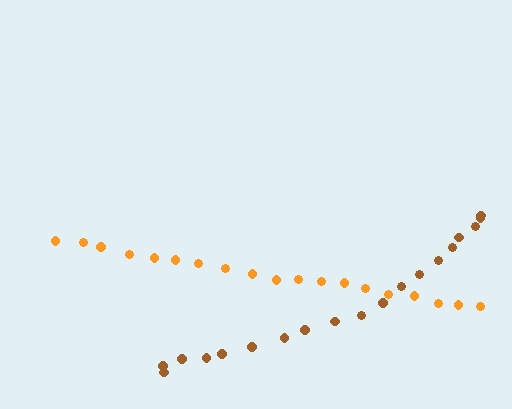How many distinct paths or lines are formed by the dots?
There are 2 distinct paths.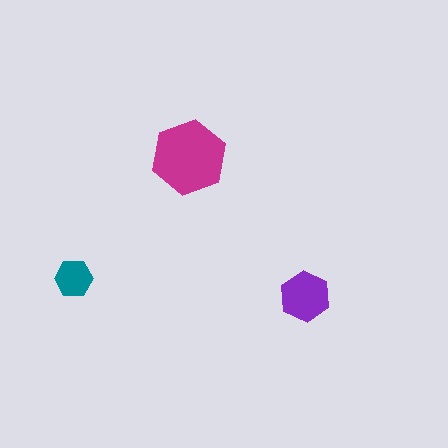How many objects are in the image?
There are 3 objects in the image.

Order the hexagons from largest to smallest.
the magenta one, the purple one, the teal one.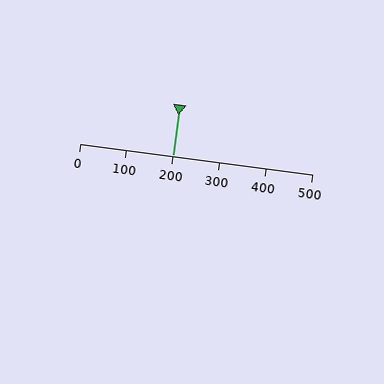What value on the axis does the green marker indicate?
The marker indicates approximately 200.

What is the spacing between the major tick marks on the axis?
The major ticks are spaced 100 apart.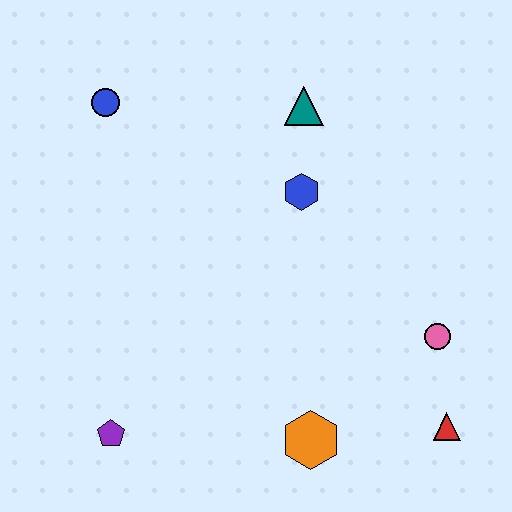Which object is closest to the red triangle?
The pink circle is closest to the red triangle.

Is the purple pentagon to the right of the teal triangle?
No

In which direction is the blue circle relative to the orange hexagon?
The blue circle is above the orange hexagon.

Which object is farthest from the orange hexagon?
The blue circle is farthest from the orange hexagon.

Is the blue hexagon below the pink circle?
No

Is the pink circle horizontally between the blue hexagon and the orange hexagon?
No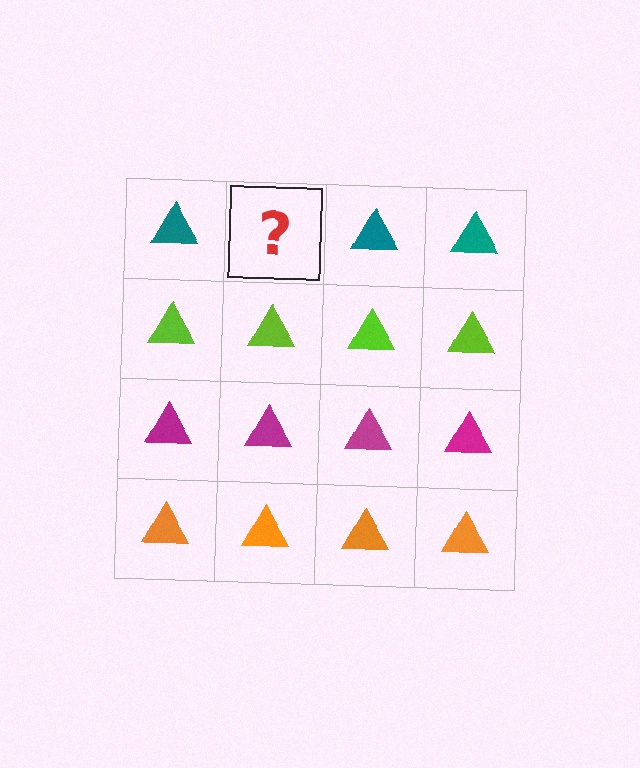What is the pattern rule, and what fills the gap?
The rule is that each row has a consistent color. The gap should be filled with a teal triangle.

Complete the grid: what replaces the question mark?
The question mark should be replaced with a teal triangle.